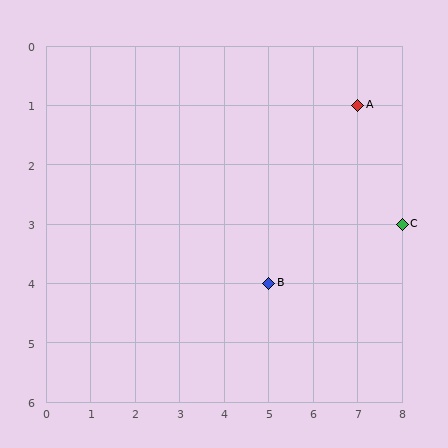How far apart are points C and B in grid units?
Points C and B are 3 columns and 1 row apart (about 3.2 grid units diagonally).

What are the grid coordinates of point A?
Point A is at grid coordinates (7, 1).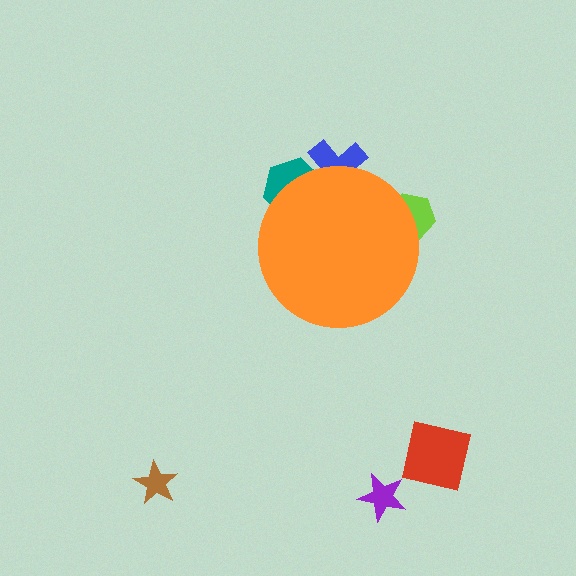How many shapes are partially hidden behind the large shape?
3 shapes are partially hidden.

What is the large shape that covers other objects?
An orange circle.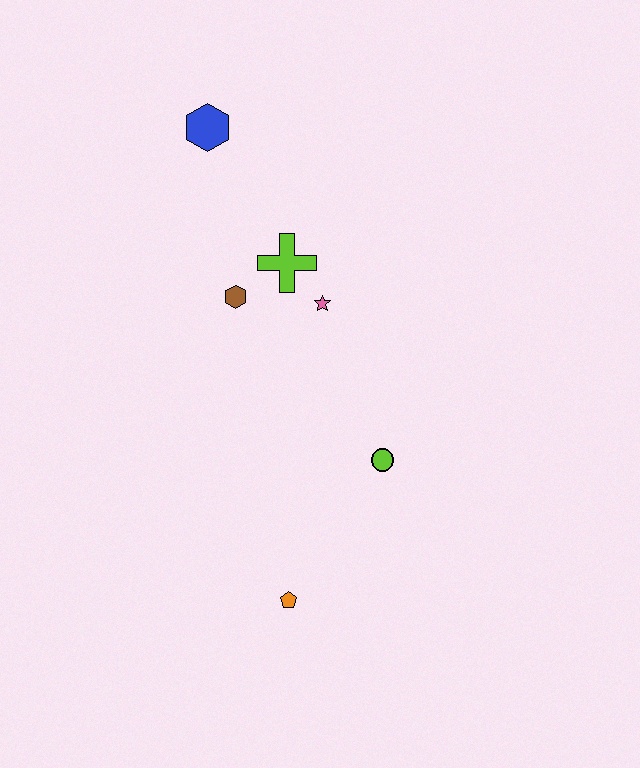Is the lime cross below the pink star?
No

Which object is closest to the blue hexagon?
The lime cross is closest to the blue hexagon.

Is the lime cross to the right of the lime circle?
No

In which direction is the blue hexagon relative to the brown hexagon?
The blue hexagon is above the brown hexagon.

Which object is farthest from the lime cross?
The orange pentagon is farthest from the lime cross.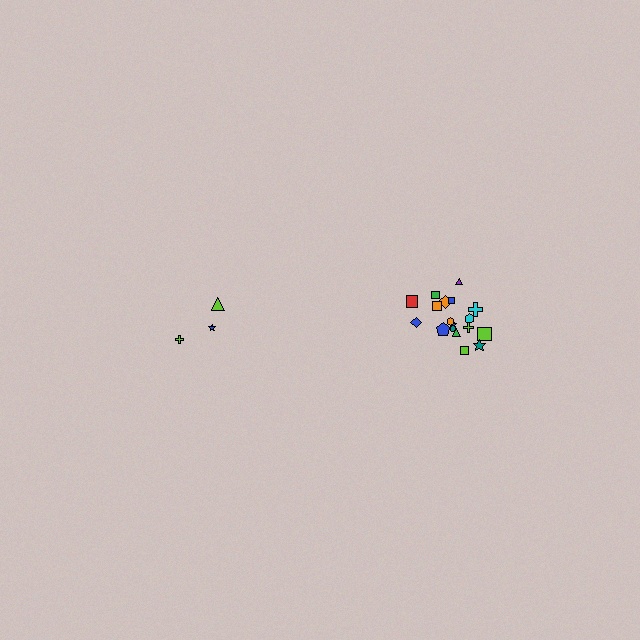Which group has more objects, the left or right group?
The right group.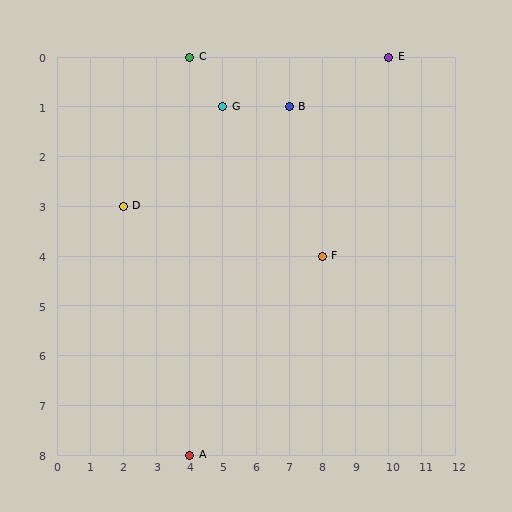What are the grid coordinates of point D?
Point D is at grid coordinates (2, 3).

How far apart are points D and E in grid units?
Points D and E are 8 columns and 3 rows apart (about 8.5 grid units diagonally).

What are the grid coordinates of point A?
Point A is at grid coordinates (4, 8).